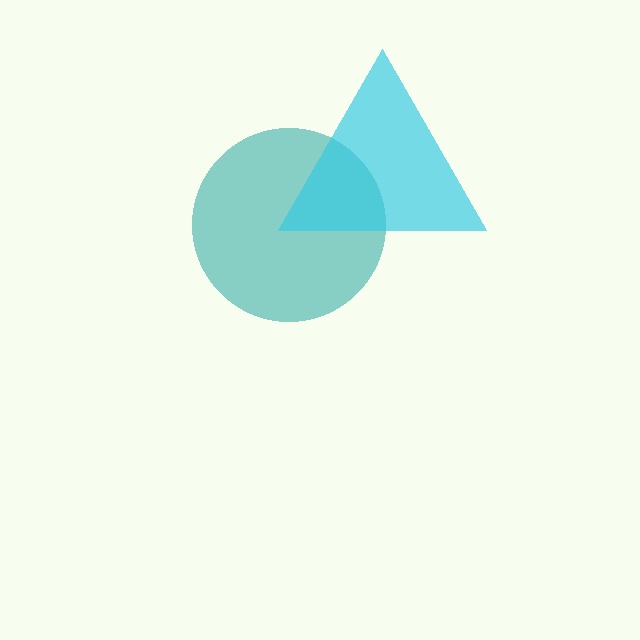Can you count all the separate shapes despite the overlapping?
Yes, there are 2 separate shapes.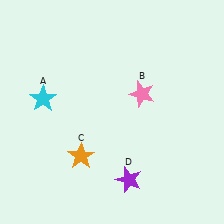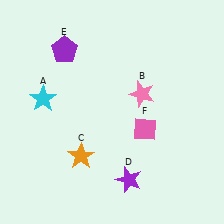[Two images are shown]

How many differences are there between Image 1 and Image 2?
There are 2 differences between the two images.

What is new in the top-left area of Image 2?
A purple pentagon (E) was added in the top-left area of Image 2.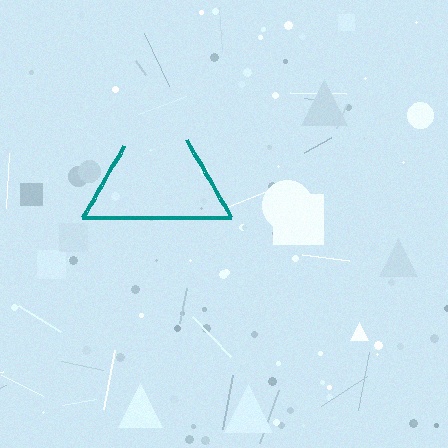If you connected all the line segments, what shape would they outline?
They would outline a triangle.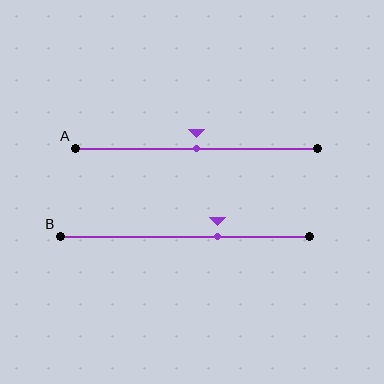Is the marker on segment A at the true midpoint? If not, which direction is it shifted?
Yes, the marker on segment A is at the true midpoint.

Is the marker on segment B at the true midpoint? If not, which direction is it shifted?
No, the marker on segment B is shifted to the right by about 13% of the segment length.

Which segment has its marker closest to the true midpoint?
Segment A has its marker closest to the true midpoint.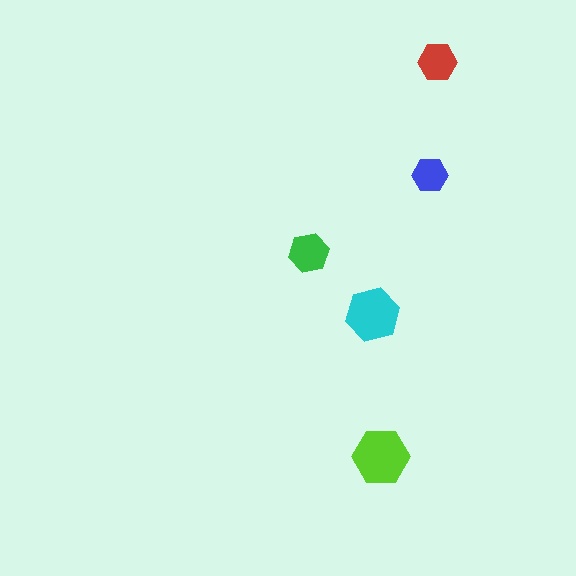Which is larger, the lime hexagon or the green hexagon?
The lime one.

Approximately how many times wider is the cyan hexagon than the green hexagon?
About 1.5 times wider.